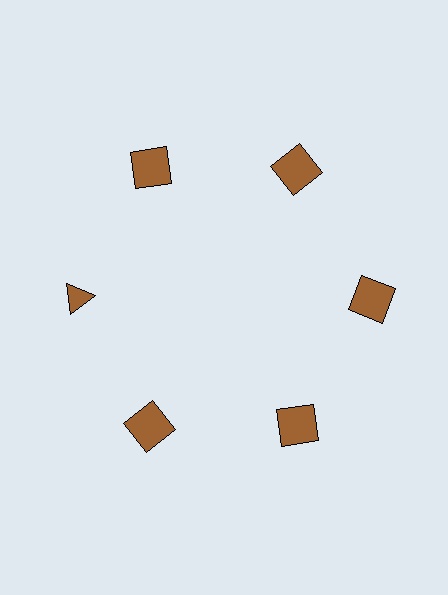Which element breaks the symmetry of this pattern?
The brown triangle at roughly the 9 o'clock position breaks the symmetry. All other shapes are brown squares.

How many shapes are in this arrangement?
There are 6 shapes arranged in a ring pattern.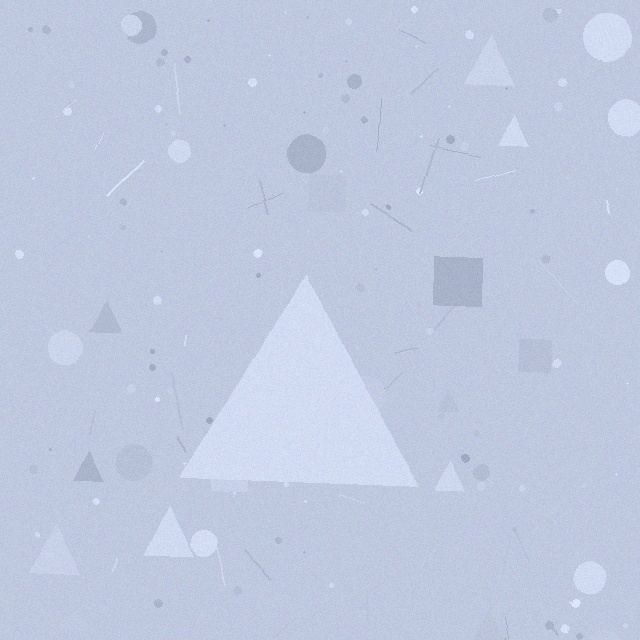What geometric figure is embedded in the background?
A triangle is embedded in the background.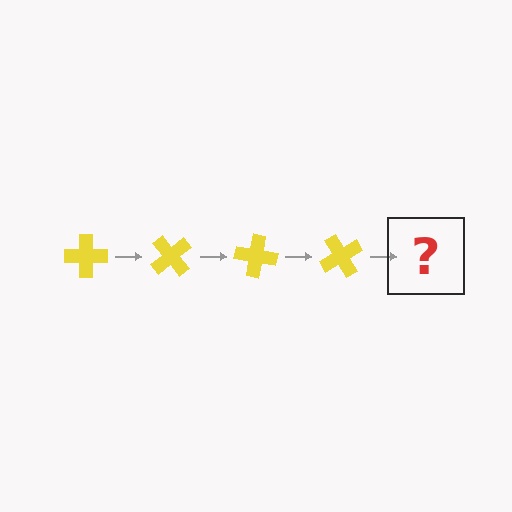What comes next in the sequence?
The next element should be a yellow cross rotated 200 degrees.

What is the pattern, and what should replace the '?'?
The pattern is that the cross rotates 50 degrees each step. The '?' should be a yellow cross rotated 200 degrees.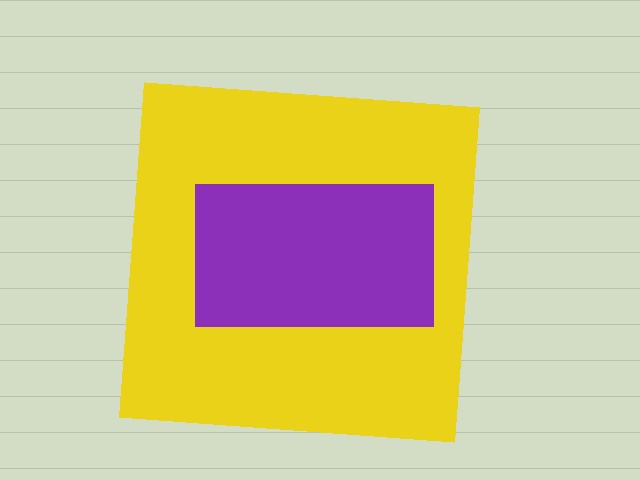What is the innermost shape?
The purple rectangle.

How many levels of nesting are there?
2.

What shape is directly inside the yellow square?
The purple rectangle.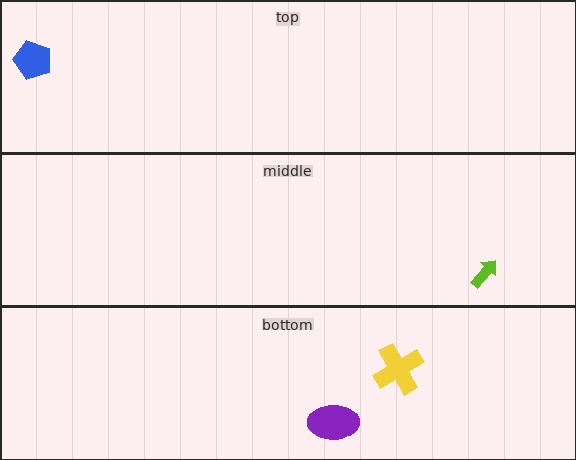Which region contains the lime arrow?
The middle region.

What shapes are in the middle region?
The lime arrow.